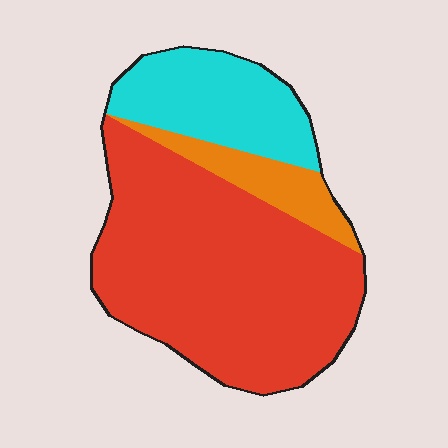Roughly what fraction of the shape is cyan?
Cyan covers about 25% of the shape.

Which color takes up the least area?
Orange, at roughly 10%.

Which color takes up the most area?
Red, at roughly 65%.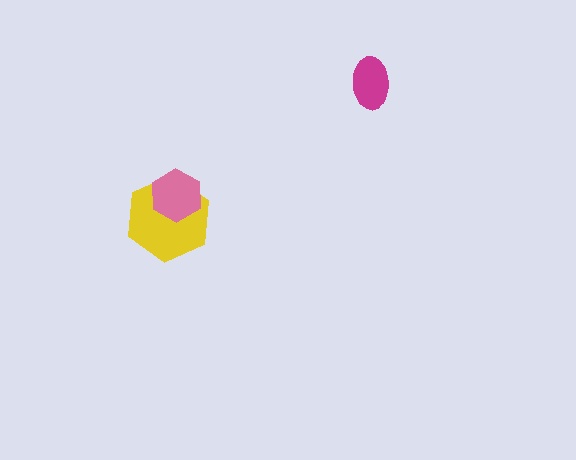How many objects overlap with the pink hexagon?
1 object overlaps with the pink hexagon.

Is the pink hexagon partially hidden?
No, no other shape covers it.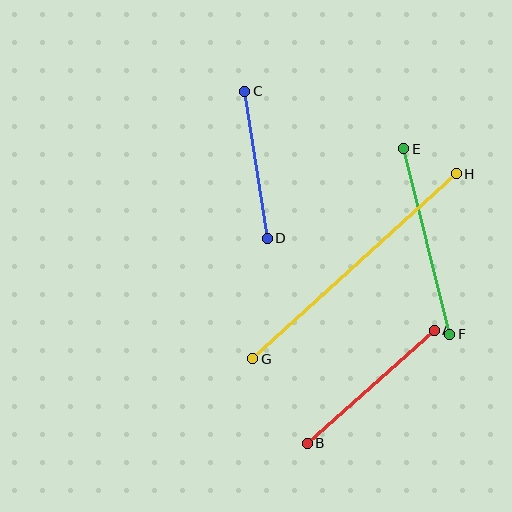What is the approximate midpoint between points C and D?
The midpoint is at approximately (256, 165) pixels.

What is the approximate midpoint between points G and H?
The midpoint is at approximately (355, 266) pixels.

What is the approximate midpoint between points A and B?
The midpoint is at approximately (371, 387) pixels.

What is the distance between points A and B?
The distance is approximately 170 pixels.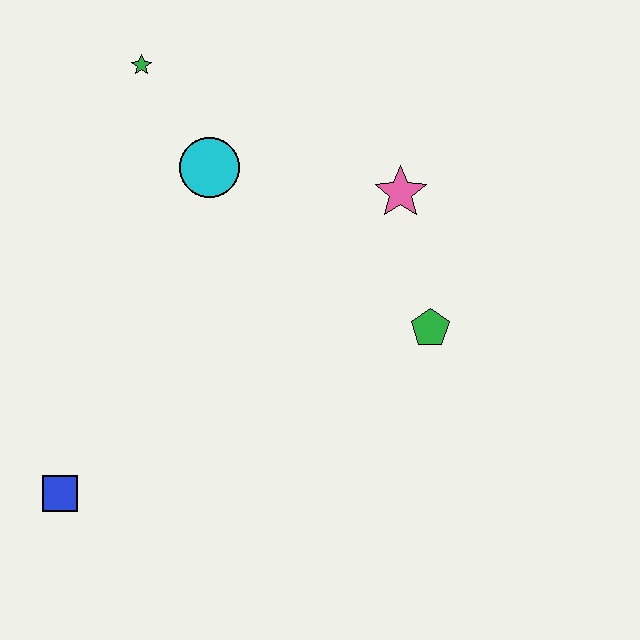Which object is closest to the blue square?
The cyan circle is closest to the blue square.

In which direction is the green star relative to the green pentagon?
The green star is to the left of the green pentagon.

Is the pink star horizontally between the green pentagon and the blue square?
Yes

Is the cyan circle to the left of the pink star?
Yes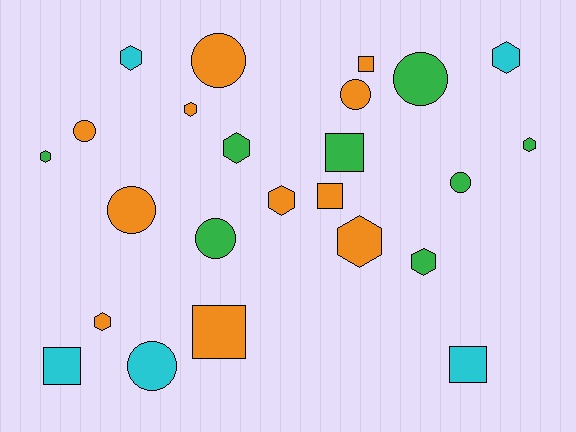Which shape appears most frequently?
Hexagon, with 10 objects.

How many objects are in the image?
There are 24 objects.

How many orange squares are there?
There are 3 orange squares.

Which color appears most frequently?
Orange, with 11 objects.